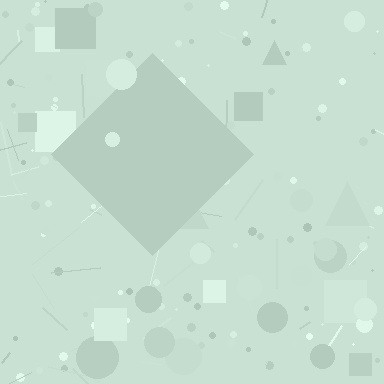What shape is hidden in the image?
A diamond is hidden in the image.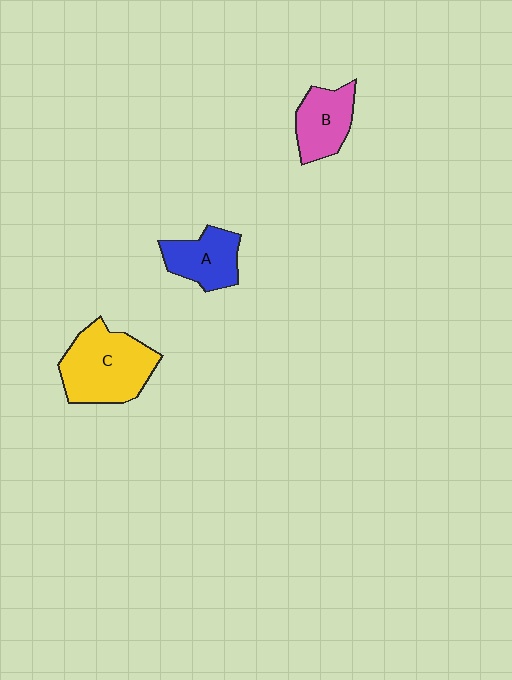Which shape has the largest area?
Shape C (yellow).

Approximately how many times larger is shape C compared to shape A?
Approximately 1.6 times.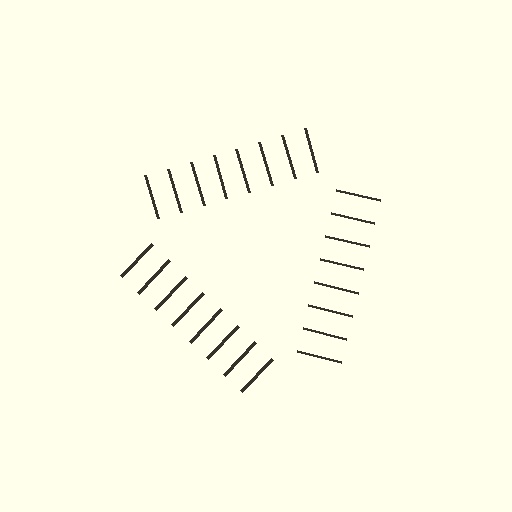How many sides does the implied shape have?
3 sides — the line-ends trace a triangle.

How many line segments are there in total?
24 — 8 along each of the 3 edges.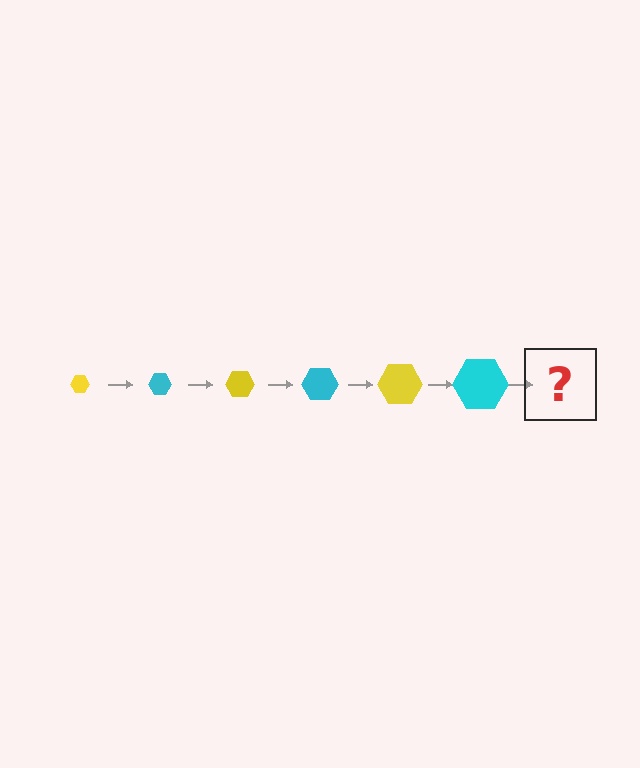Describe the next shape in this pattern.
It should be a yellow hexagon, larger than the previous one.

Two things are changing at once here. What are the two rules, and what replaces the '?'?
The two rules are that the hexagon grows larger each step and the color cycles through yellow and cyan. The '?' should be a yellow hexagon, larger than the previous one.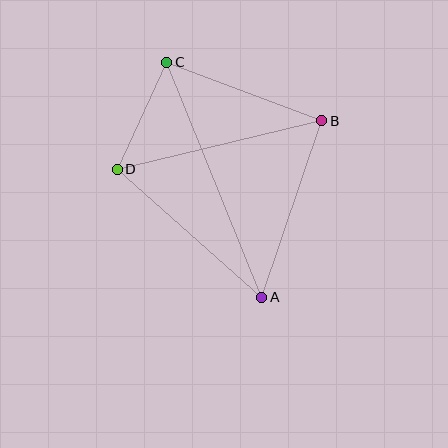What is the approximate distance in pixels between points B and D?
The distance between B and D is approximately 210 pixels.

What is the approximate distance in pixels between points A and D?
The distance between A and D is approximately 193 pixels.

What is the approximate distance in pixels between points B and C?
The distance between B and C is approximately 166 pixels.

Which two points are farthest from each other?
Points A and C are farthest from each other.